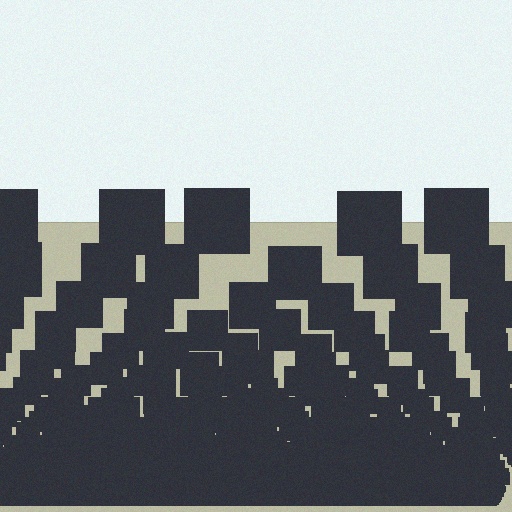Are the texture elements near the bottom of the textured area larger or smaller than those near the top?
Smaller. The gradient is inverted — elements near the bottom are smaller and denser.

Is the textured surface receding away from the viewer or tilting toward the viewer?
The surface appears to tilt toward the viewer. Texture elements get larger and sparser toward the top.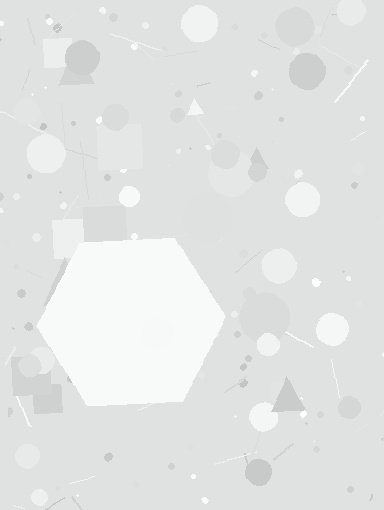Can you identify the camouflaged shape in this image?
The camouflaged shape is a hexagon.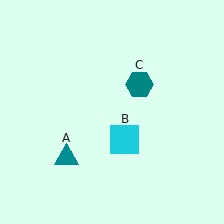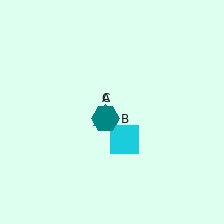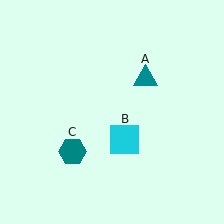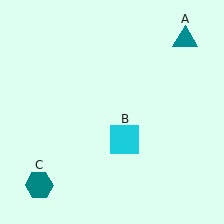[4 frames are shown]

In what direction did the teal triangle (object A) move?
The teal triangle (object A) moved up and to the right.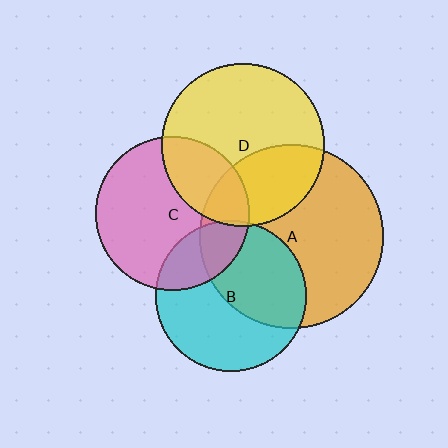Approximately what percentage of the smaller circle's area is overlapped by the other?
Approximately 20%.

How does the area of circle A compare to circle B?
Approximately 1.5 times.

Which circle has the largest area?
Circle A (orange).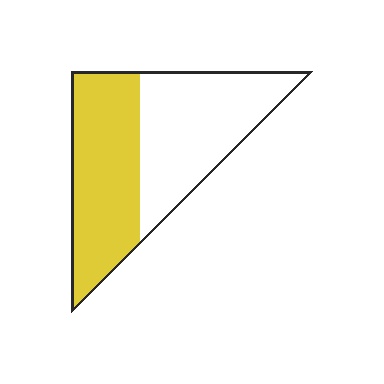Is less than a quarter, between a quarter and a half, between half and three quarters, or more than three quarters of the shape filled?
Between a quarter and a half.